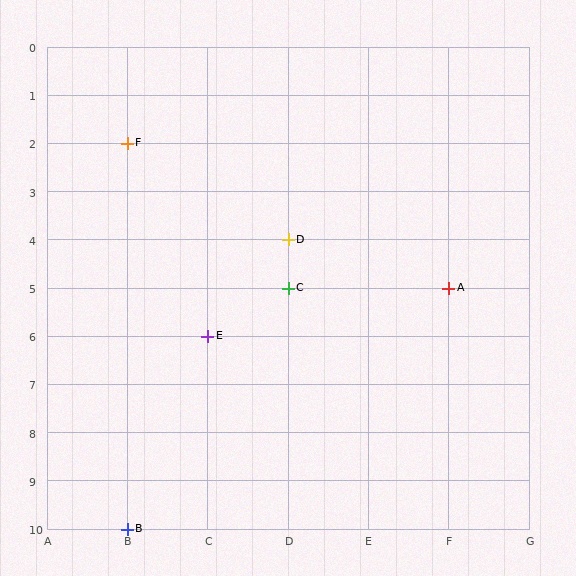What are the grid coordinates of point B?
Point B is at grid coordinates (B, 10).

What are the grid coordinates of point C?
Point C is at grid coordinates (D, 5).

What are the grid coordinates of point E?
Point E is at grid coordinates (C, 6).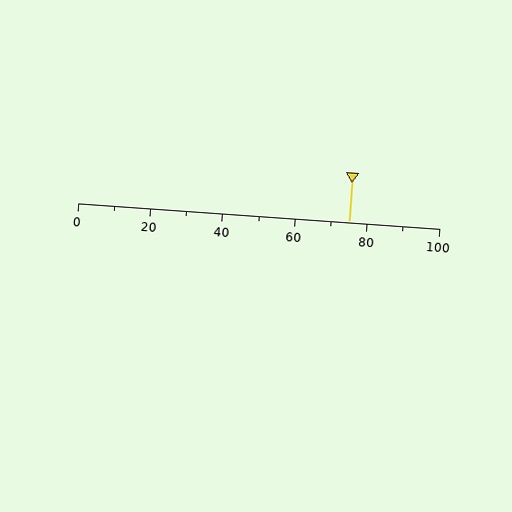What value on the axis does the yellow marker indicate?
The marker indicates approximately 75.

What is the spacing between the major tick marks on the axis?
The major ticks are spaced 20 apart.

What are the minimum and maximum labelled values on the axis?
The axis runs from 0 to 100.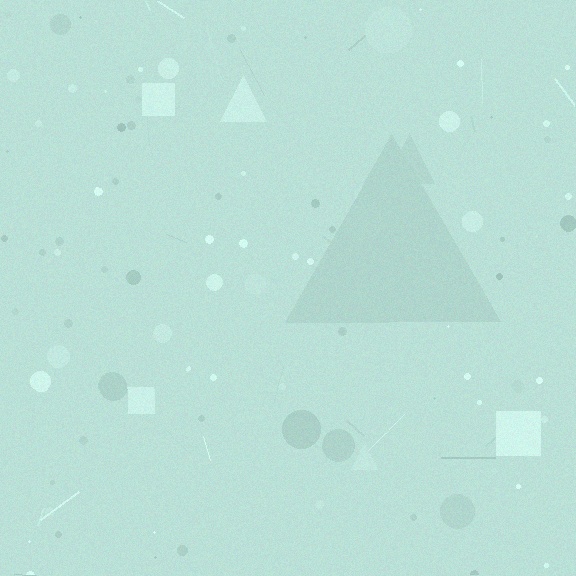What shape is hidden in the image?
A triangle is hidden in the image.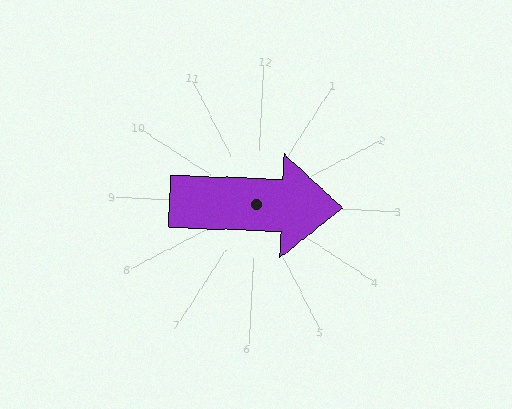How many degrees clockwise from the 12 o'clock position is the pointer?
Approximately 89 degrees.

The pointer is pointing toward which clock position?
Roughly 3 o'clock.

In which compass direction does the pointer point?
East.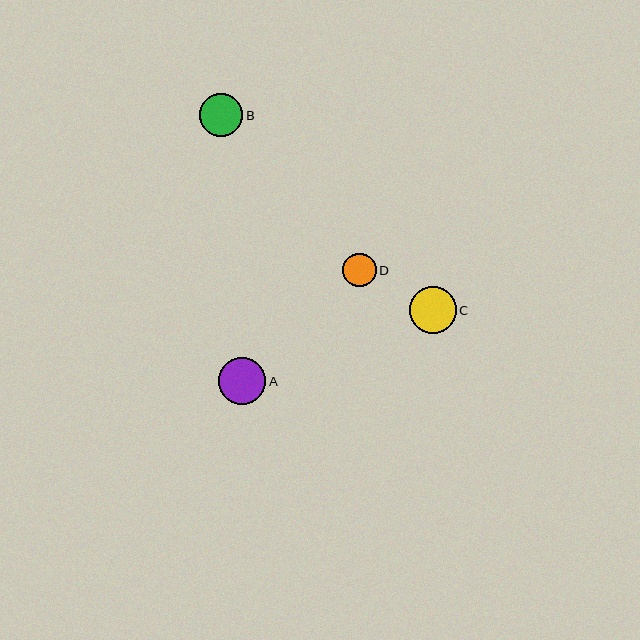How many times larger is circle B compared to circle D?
Circle B is approximately 1.3 times the size of circle D.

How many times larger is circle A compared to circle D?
Circle A is approximately 1.4 times the size of circle D.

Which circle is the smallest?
Circle D is the smallest with a size of approximately 34 pixels.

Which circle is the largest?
Circle A is the largest with a size of approximately 48 pixels.